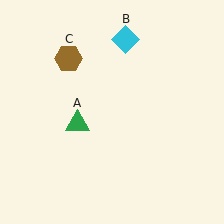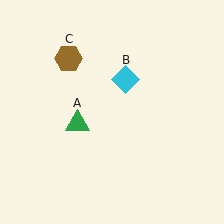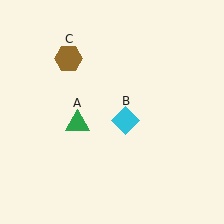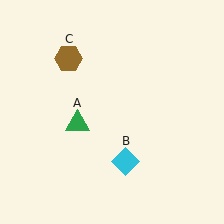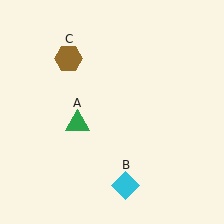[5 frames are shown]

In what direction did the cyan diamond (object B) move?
The cyan diamond (object B) moved down.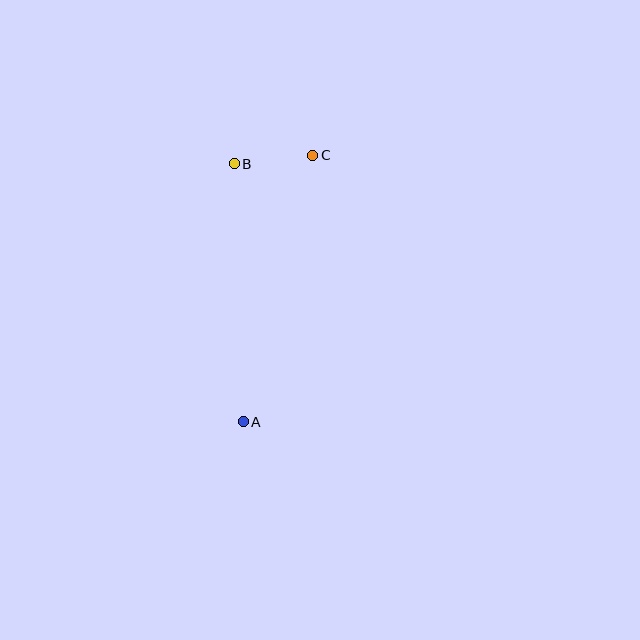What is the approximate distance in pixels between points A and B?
The distance between A and B is approximately 258 pixels.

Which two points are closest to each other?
Points B and C are closest to each other.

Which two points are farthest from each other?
Points A and C are farthest from each other.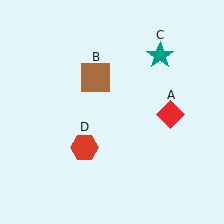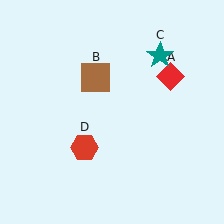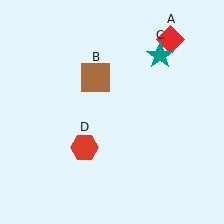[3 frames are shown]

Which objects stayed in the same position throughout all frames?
Brown square (object B) and teal star (object C) and red hexagon (object D) remained stationary.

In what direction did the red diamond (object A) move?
The red diamond (object A) moved up.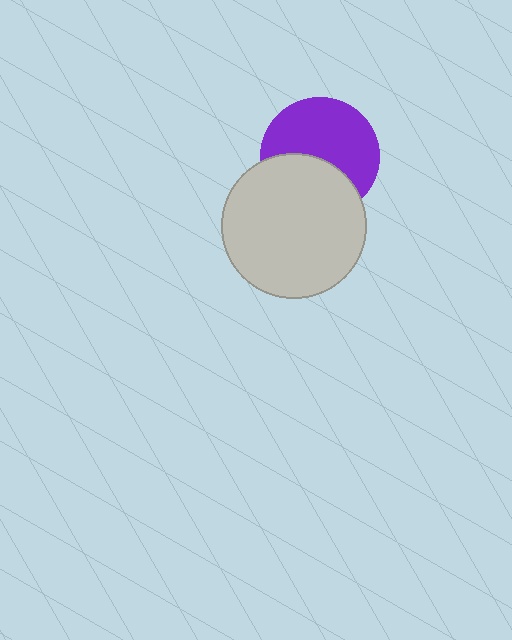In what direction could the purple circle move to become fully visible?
The purple circle could move up. That would shift it out from behind the light gray circle entirely.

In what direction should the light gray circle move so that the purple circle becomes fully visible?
The light gray circle should move down. That is the shortest direction to clear the overlap and leave the purple circle fully visible.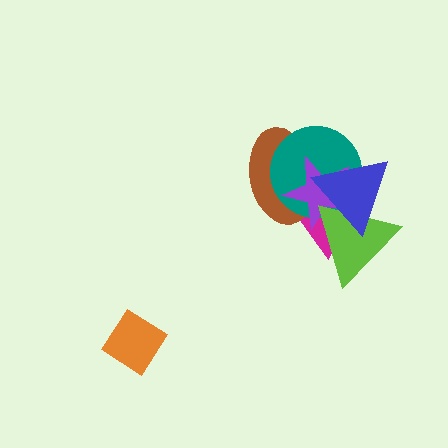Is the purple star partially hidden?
Yes, it is partially covered by another shape.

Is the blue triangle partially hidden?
No, no other shape covers it.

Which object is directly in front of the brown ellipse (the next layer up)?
The teal circle is directly in front of the brown ellipse.